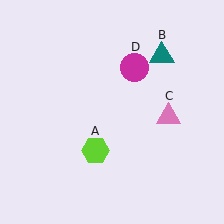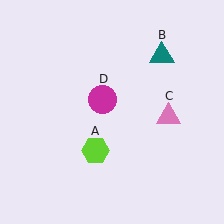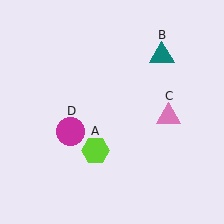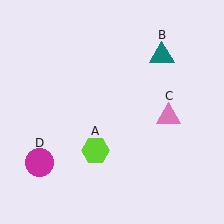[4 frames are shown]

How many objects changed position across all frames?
1 object changed position: magenta circle (object D).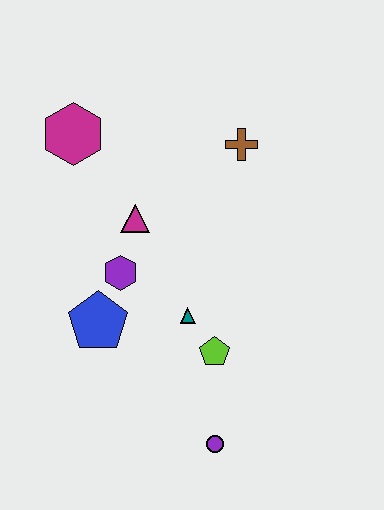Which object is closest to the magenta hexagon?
The magenta triangle is closest to the magenta hexagon.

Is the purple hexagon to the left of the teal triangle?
Yes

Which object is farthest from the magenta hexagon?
The purple circle is farthest from the magenta hexagon.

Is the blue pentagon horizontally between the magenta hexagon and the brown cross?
Yes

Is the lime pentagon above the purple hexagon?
No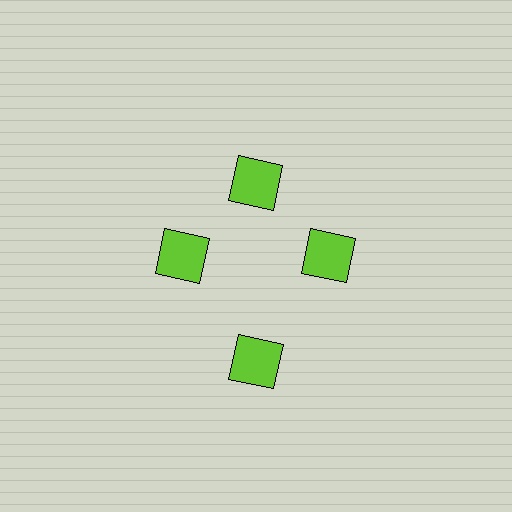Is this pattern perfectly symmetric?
No. The 4 lime squares are arranged in a ring, but one element near the 6 o'clock position is pushed outward from the center, breaking the 4-fold rotational symmetry.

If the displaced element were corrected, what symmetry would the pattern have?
It would have 4-fold rotational symmetry — the pattern would map onto itself every 90 degrees.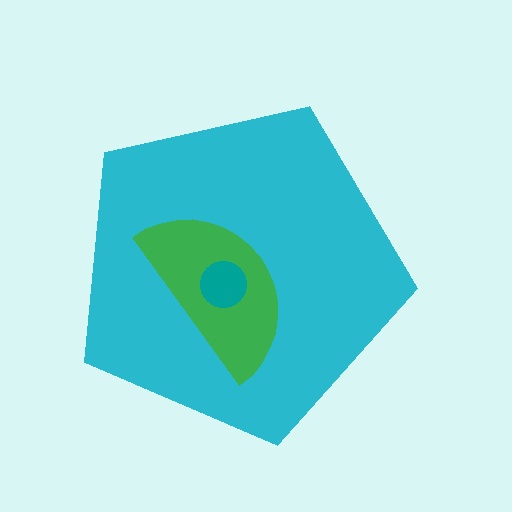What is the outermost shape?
The cyan pentagon.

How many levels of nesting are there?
3.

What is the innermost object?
The teal circle.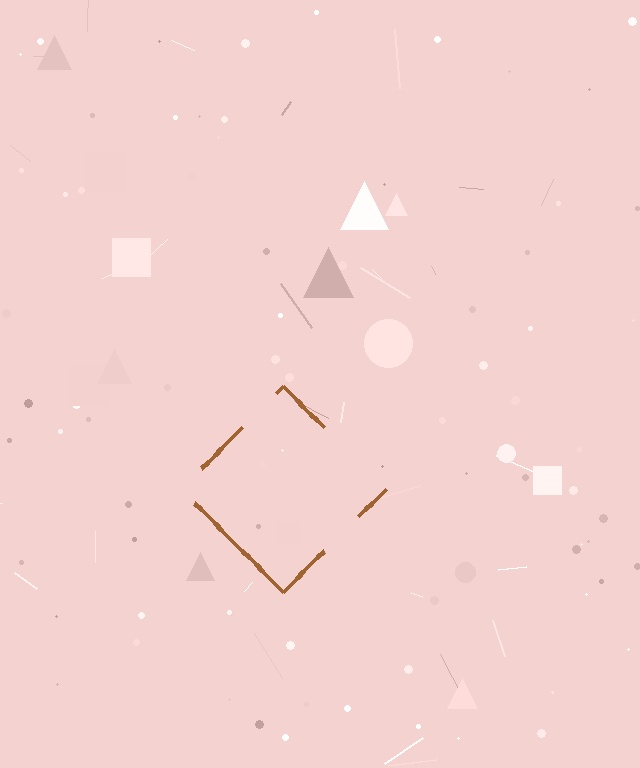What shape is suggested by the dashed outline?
The dashed outline suggests a diamond.